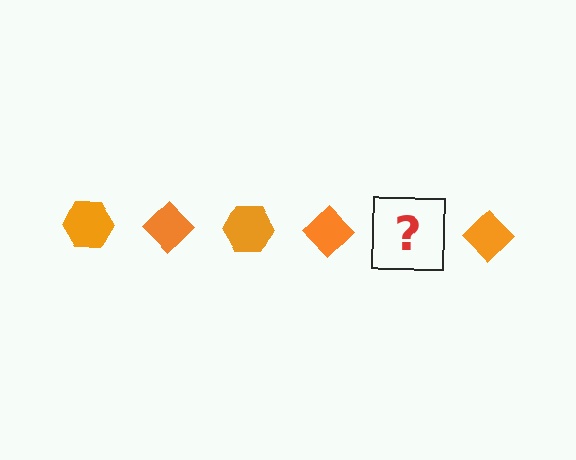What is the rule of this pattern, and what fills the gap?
The rule is that the pattern cycles through hexagon, diamond shapes in orange. The gap should be filled with an orange hexagon.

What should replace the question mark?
The question mark should be replaced with an orange hexagon.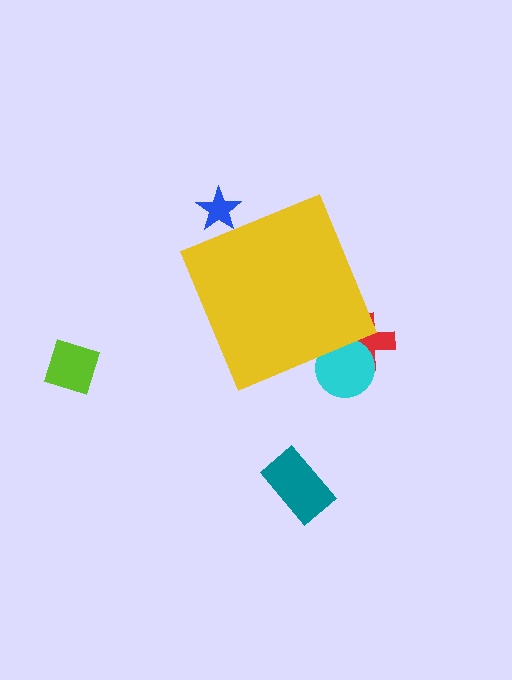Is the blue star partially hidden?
Yes, the blue star is partially hidden behind the yellow diamond.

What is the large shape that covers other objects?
A yellow diamond.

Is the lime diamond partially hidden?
No, the lime diamond is fully visible.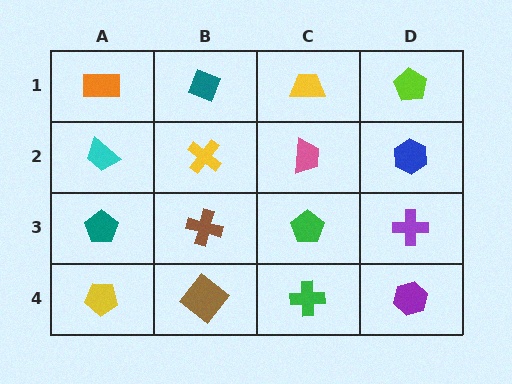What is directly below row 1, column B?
A yellow cross.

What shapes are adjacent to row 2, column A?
An orange rectangle (row 1, column A), a teal pentagon (row 3, column A), a yellow cross (row 2, column B).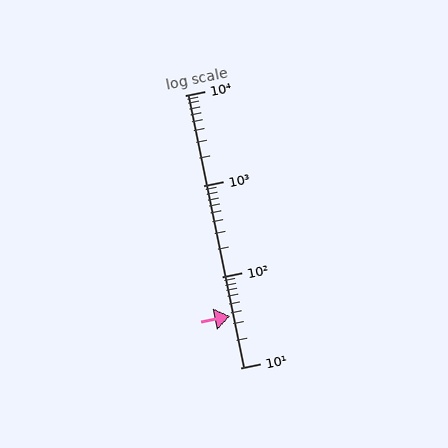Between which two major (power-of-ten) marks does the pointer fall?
The pointer is between 10 and 100.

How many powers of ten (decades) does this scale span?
The scale spans 3 decades, from 10 to 10000.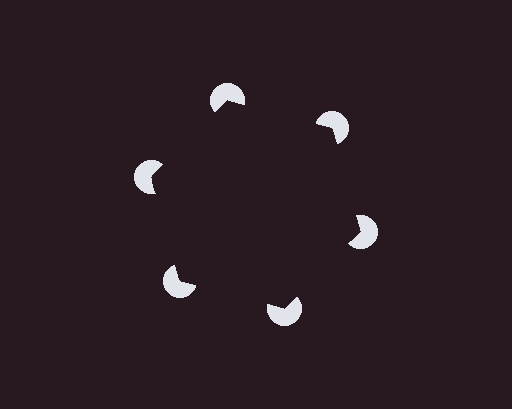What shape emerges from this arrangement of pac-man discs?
An illusory hexagon — its edges are inferred from the aligned wedge cuts in the pac-man discs, not physically drawn.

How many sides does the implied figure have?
6 sides.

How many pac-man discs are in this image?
There are 6 — one at each vertex of the illusory hexagon.